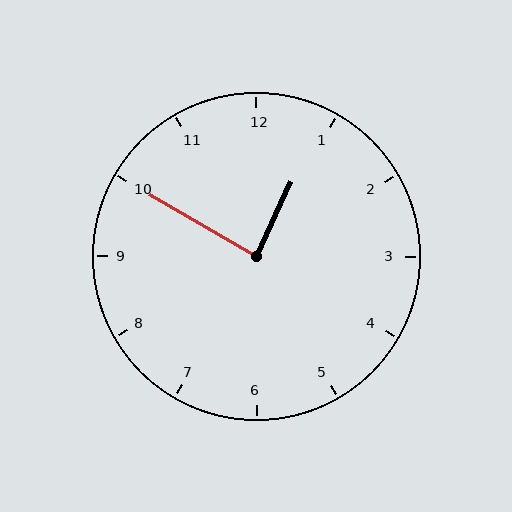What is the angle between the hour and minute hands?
Approximately 85 degrees.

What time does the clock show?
12:50.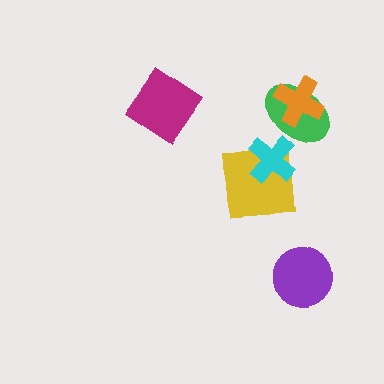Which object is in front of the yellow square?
The cyan cross is in front of the yellow square.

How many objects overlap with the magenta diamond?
0 objects overlap with the magenta diamond.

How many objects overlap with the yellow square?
1 object overlaps with the yellow square.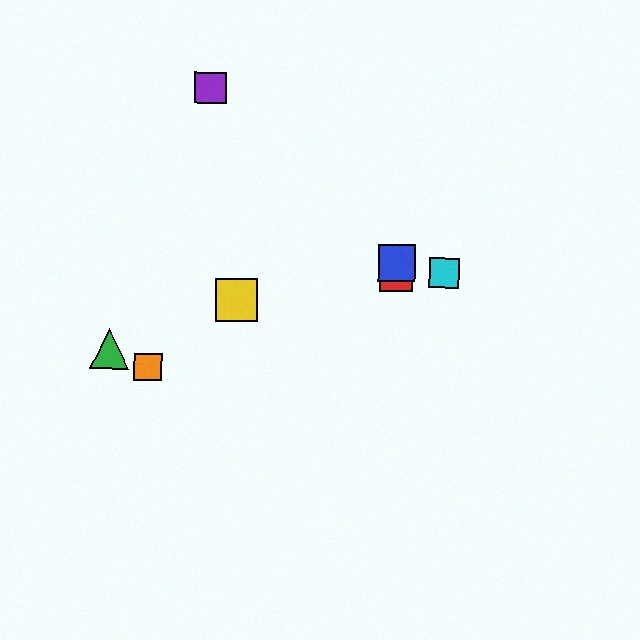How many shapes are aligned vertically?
2 shapes (the red square, the blue square) are aligned vertically.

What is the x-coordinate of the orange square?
The orange square is at x≈148.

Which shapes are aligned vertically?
The red square, the blue square are aligned vertically.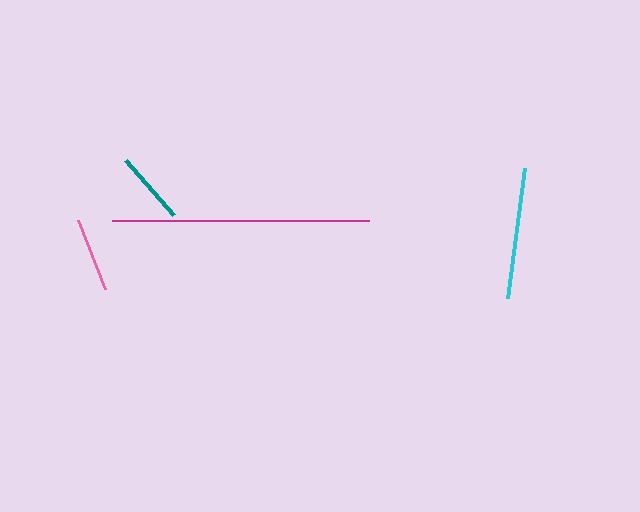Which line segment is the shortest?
The teal line is the shortest at approximately 73 pixels.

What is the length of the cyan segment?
The cyan segment is approximately 131 pixels long.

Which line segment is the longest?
The magenta line is the longest at approximately 256 pixels.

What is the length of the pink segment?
The pink segment is approximately 74 pixels long.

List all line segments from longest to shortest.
From longest to shortest: magenta, cyan, pink, teal.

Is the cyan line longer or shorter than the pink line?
The cyan line is longer than the pink line.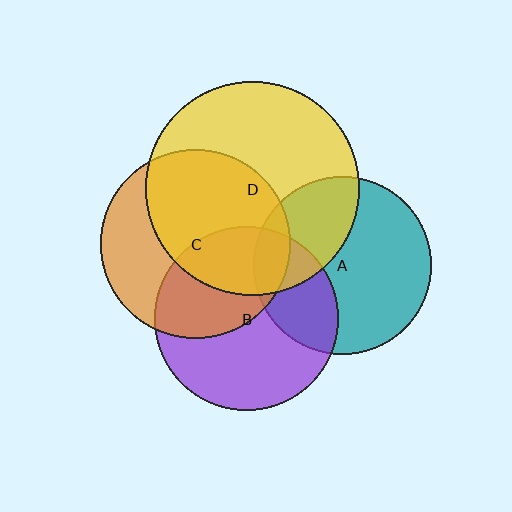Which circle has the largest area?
Circle D (yellow).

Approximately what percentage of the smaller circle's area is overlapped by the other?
Approximately 10%.